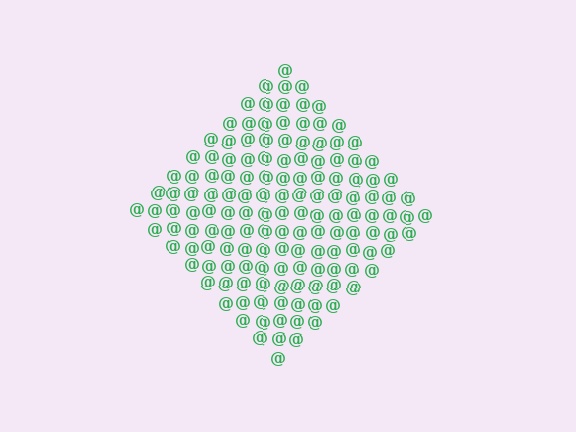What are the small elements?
The small elements are at signs.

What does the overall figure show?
The overall figure shows a diamond.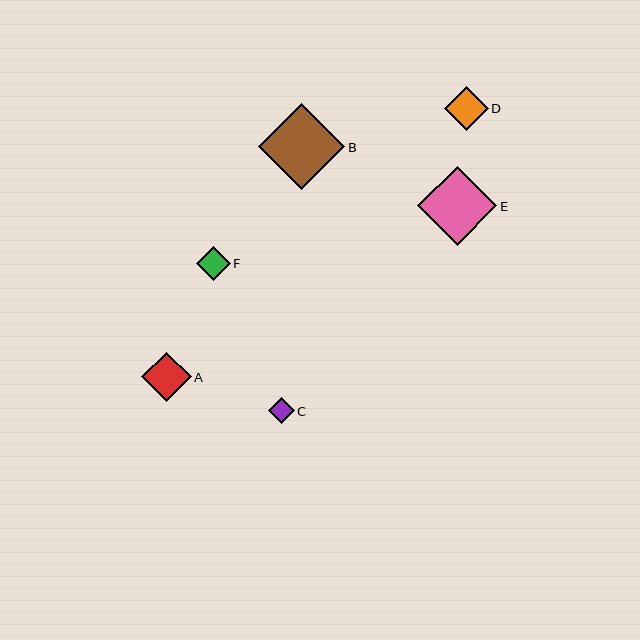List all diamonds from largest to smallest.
From largest to smallest: B, E, A, D, F, C.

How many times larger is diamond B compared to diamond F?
Diamond B is approximately 2.5 times the size of diamond F.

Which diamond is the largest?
Diamond B is the largest with a size of approximately 86 pixels.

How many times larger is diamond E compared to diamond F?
Diamond E is approximately 2.3 times the size of diamond F.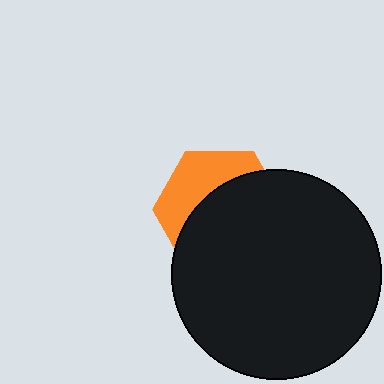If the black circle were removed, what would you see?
You would see the complete orange hexagon.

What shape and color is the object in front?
The object in front is a black circle.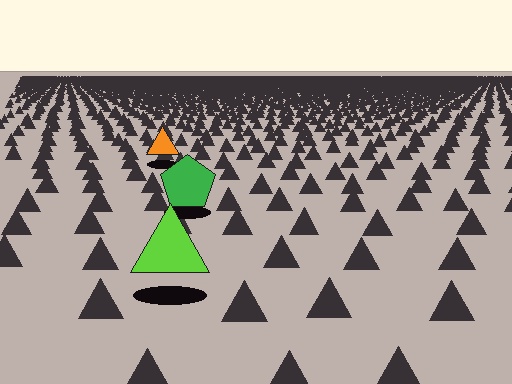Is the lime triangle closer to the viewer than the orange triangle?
Yes. The lime triangle is closer — you can tell from the texture gradient: the ground texture is coarser near it.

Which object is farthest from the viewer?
The orange triangle is farthest from the viewer. It appears smaller and the ground texture around it is denser.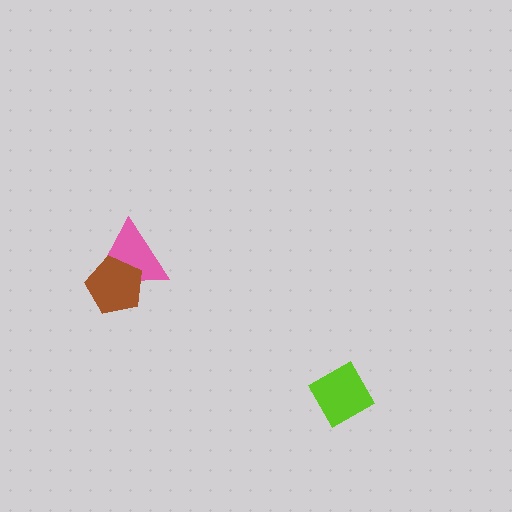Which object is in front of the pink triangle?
The brown pentagon is in front of the pink triangle.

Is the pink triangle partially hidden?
Yes, it is partially covered by another shape.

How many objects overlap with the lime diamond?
0 objects overlap with the lime diamond.